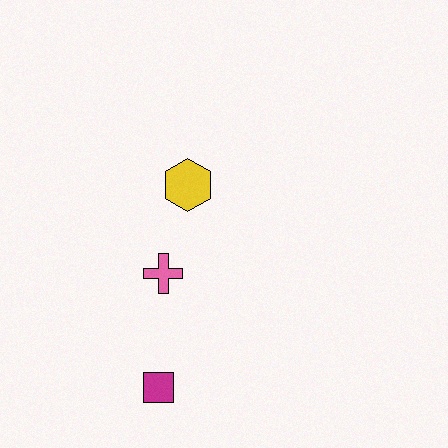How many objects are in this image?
There are 3 objects.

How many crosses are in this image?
There is 1 cross.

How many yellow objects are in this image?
There is 1 yellow object.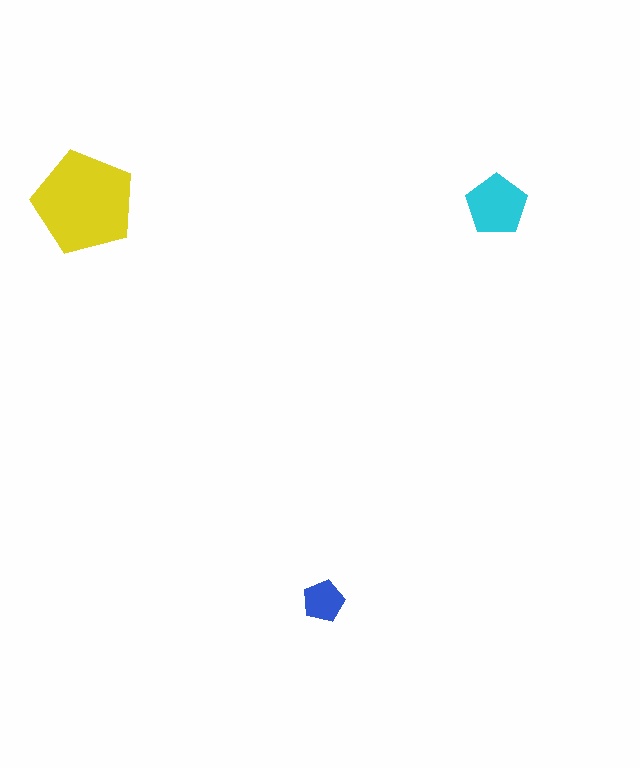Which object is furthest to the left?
The yellow pentagon is leftmost.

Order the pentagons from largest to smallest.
the yellow one, the cyan one, the blue one.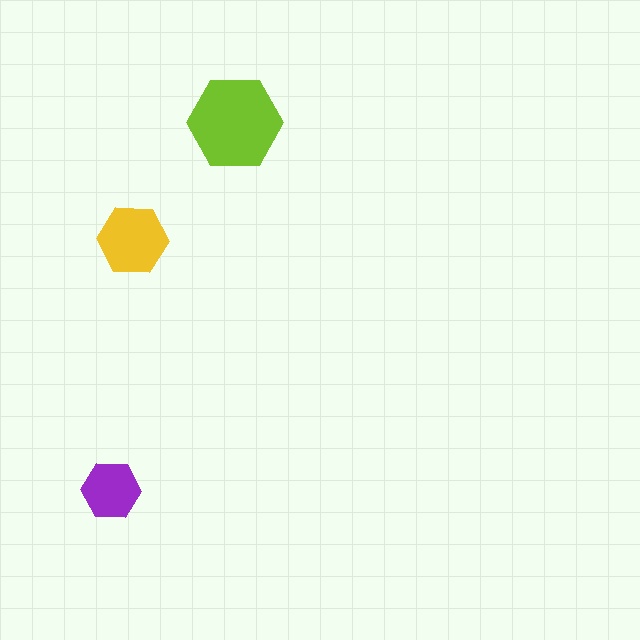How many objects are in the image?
There are 3 objects in the image.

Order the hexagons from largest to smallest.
the lime one, the yellow one, the purple one.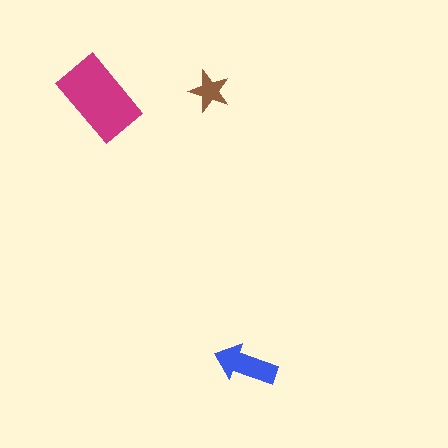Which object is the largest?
The magenta rectangle.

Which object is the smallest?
The brown star.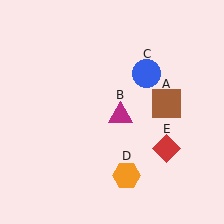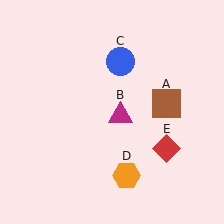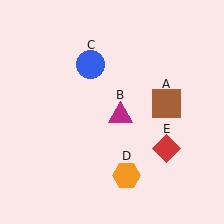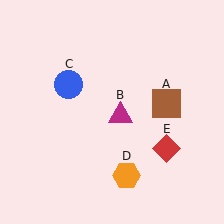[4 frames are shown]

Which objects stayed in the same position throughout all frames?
Brown square (object A) and magenta triangle (object B) and orange hexagon (object D) and red diamond (object E) remained stationary.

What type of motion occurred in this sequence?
The blue circle (object C) rotated counterclockwise around the center of the scene.